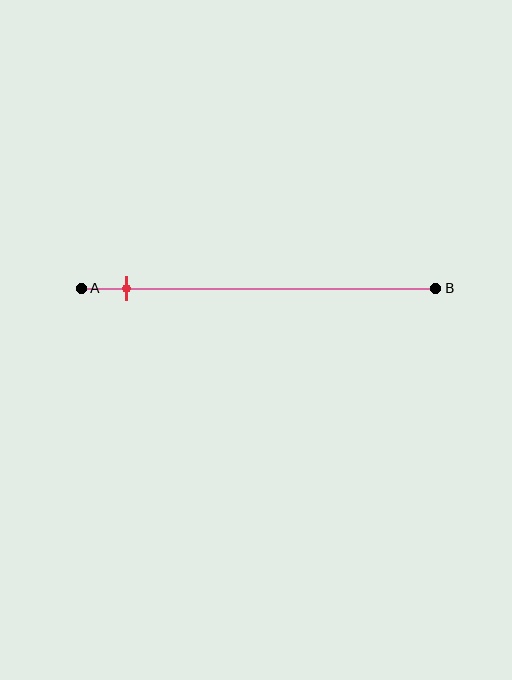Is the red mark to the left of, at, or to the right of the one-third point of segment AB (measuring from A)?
The red mark is to the left of the one-third point of segment AB.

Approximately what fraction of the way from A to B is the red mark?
The red mark is approximately 15% of the way from A to B.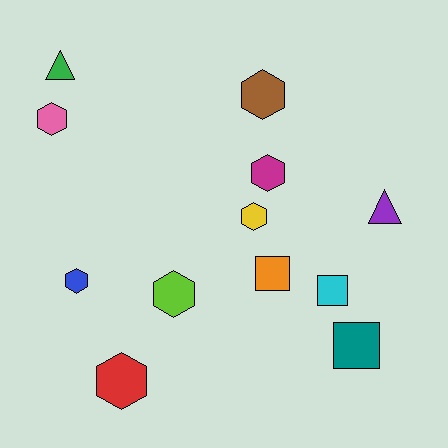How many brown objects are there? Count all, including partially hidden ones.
There is 1 brown object.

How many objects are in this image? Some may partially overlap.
There are 12 objects.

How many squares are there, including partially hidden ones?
There are 3 squares.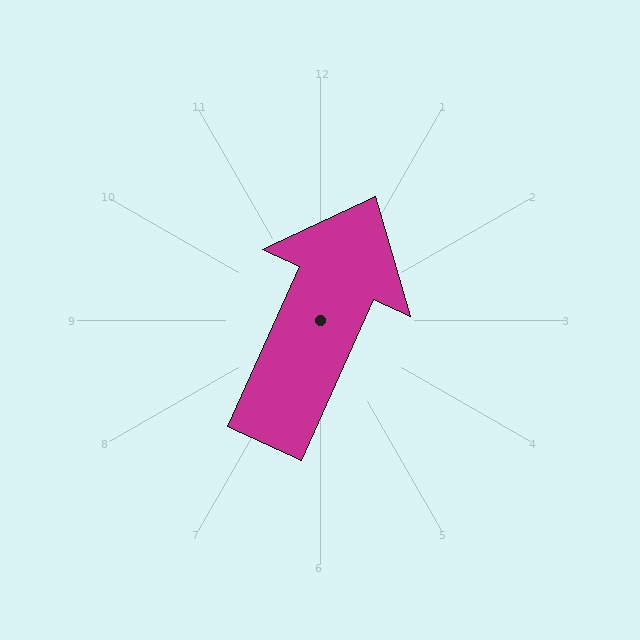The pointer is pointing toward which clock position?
Roughly 1 o'clock.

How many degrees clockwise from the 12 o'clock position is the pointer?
Approximately 24 degrees.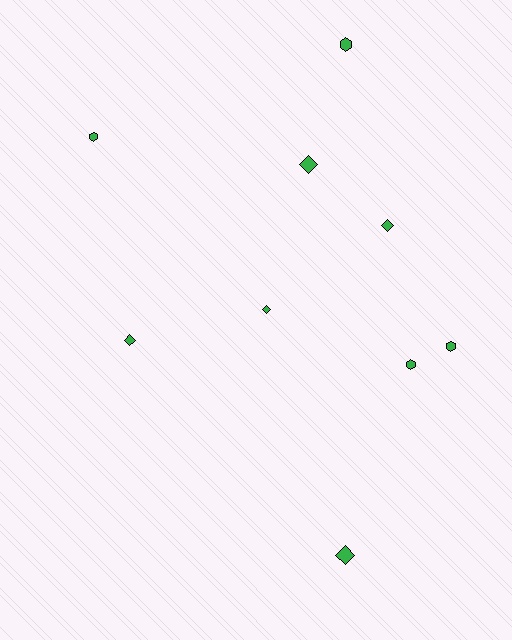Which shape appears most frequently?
Diamond, with 5 objects.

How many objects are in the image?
There are 9 objects.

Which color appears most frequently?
Green, with 9 objects.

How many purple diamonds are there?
There are no purple diamonds.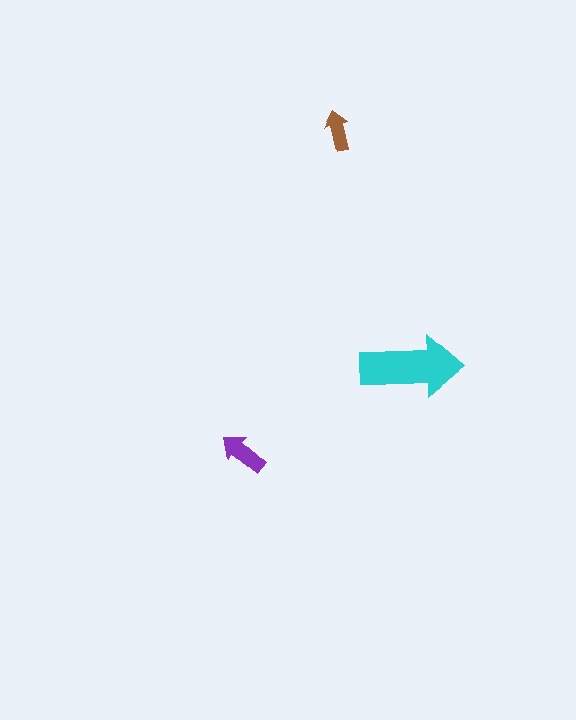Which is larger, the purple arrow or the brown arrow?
The purple one.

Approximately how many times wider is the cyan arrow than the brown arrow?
About 2.5 times wider.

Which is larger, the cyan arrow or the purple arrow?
The cyan one.